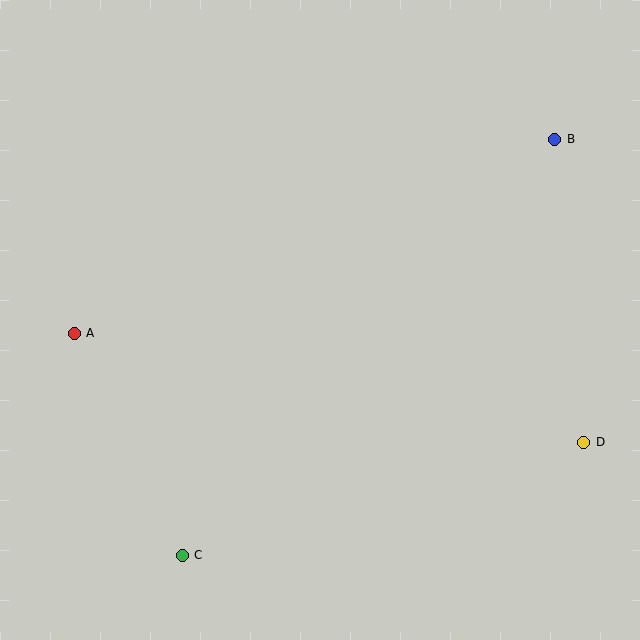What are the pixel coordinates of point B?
Point B is at (555, 139).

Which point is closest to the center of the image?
Point A at (74, 333) is closest to the center.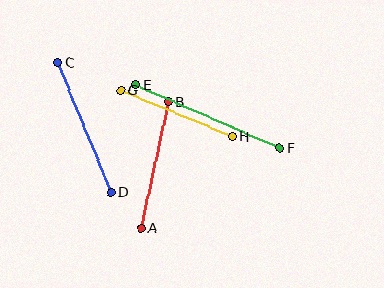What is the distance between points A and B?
The distance is approximately 129 pixels.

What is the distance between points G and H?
The distance is approximately 121 pixels.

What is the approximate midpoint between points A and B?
The midpoint is at approximately (155, 165) pixels.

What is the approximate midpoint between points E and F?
The midpoint is at approximately (207, 116) pixels.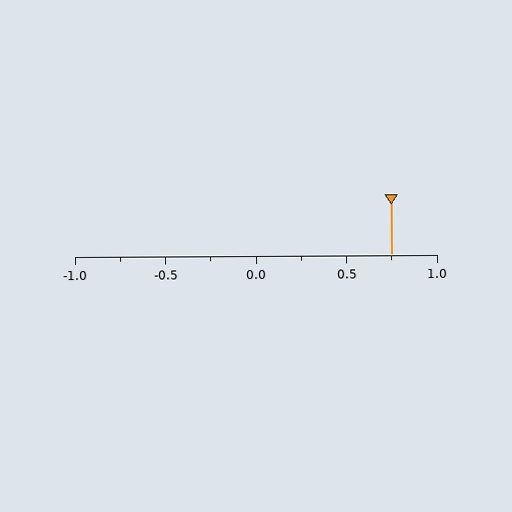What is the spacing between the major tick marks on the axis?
The major ticks are spaced 0.5 apart.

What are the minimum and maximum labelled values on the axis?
The axis runs from -1.0 to 1.0.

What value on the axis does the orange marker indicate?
The marker indicates approximately 0.75.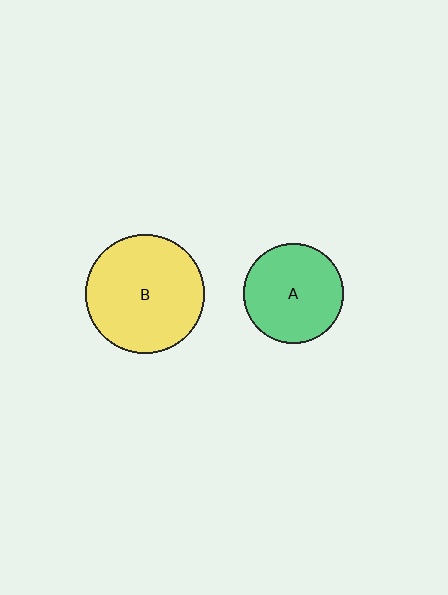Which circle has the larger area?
Circle B (yellow).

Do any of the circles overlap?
No, none of the circles overlap.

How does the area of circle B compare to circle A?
Approximately 1.4 times.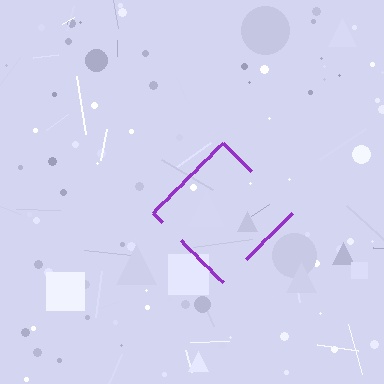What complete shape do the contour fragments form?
The contour fragments form a diamond.